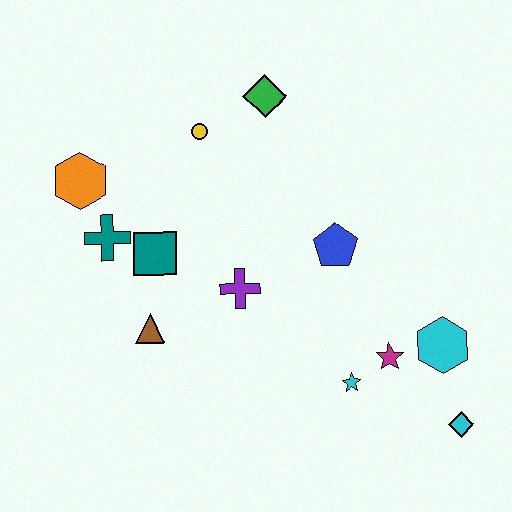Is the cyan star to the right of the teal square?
Yes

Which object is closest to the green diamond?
The yellow circle is closest to the green diamond.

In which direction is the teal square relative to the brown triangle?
The teal square is above the brown triangle.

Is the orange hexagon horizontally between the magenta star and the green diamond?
No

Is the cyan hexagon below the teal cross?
Yes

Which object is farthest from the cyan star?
The orange hexagon is farthest from the cyan star.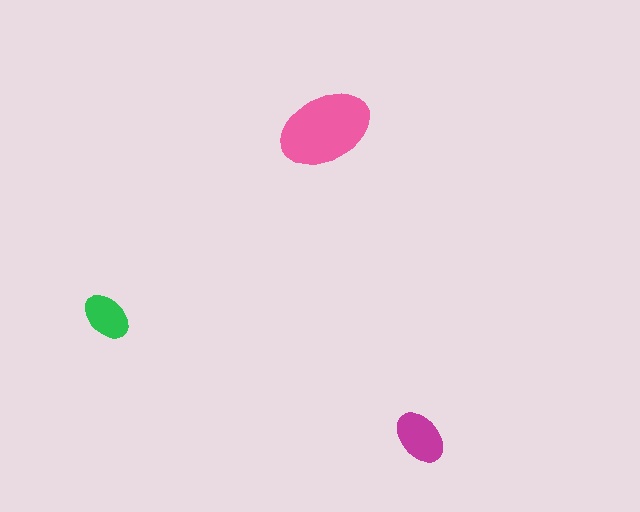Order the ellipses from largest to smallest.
the pink one, the magenta one, the green one.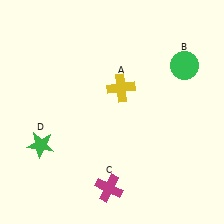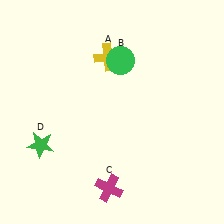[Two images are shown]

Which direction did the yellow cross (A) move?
The yellow cross (A) moved up.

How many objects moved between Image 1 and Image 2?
2 objects moved between the two images.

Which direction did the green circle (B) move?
The green circle (B) moved left.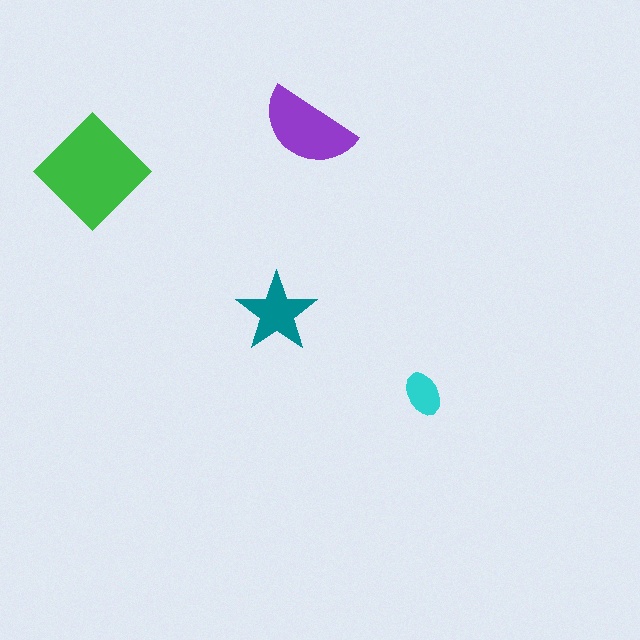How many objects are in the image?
There are 4 objects in the image.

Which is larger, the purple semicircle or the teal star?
The purple semicircle.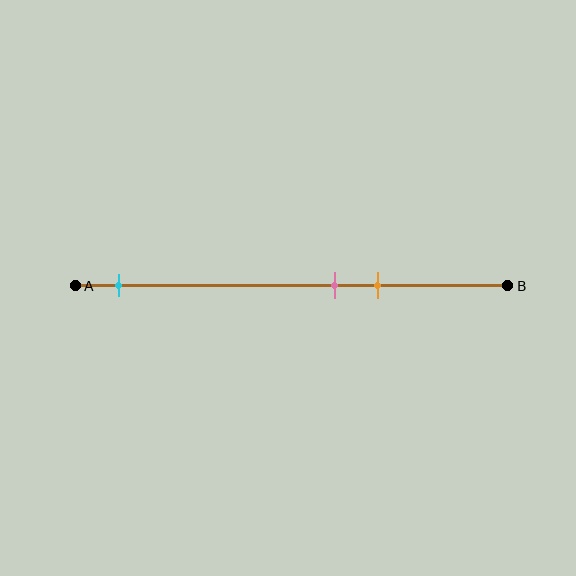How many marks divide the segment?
There are 3 marks dividing the segment.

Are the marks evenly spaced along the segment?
No, the marks are not evenly spaced.